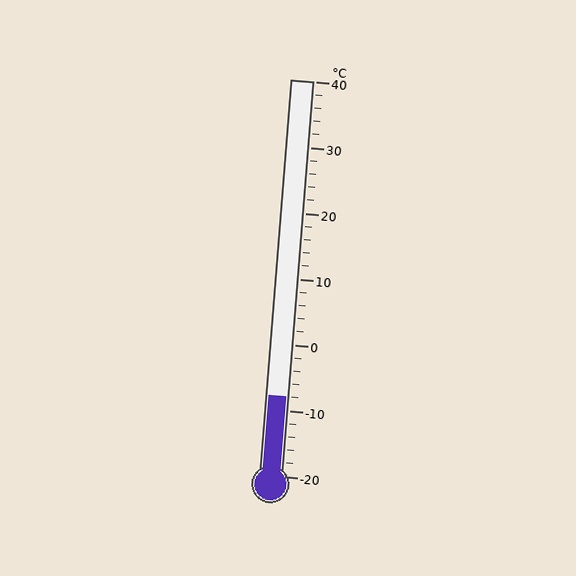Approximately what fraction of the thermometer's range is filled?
The thermometer is filled to approximately 20% of its range.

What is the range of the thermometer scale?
The thermometer scale ranges from -20°C to 40°C.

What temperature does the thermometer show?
The thermometer shows approximately -8°C.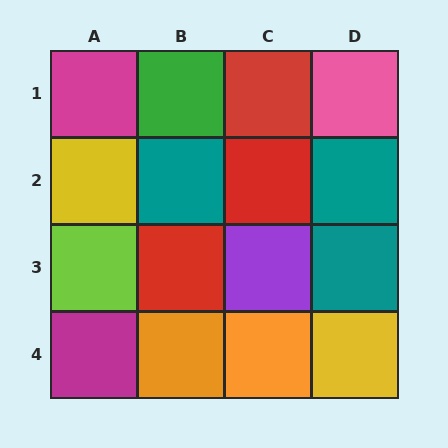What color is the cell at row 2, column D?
Teal.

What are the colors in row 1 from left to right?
Magenta, green, red, pink.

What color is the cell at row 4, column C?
Orange.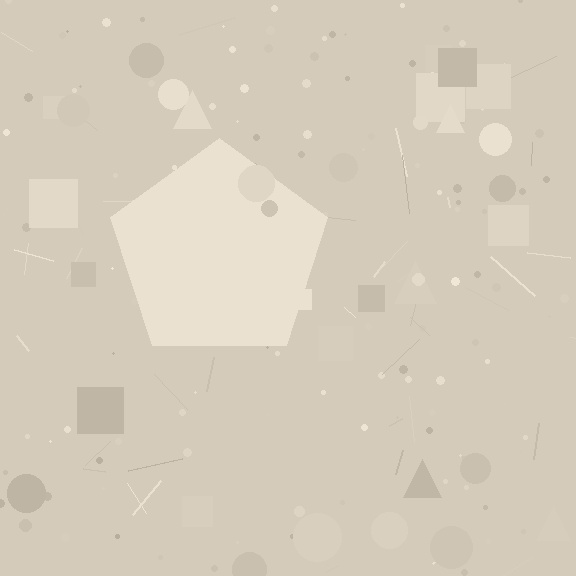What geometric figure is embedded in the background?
A pentagon is embedded in the background.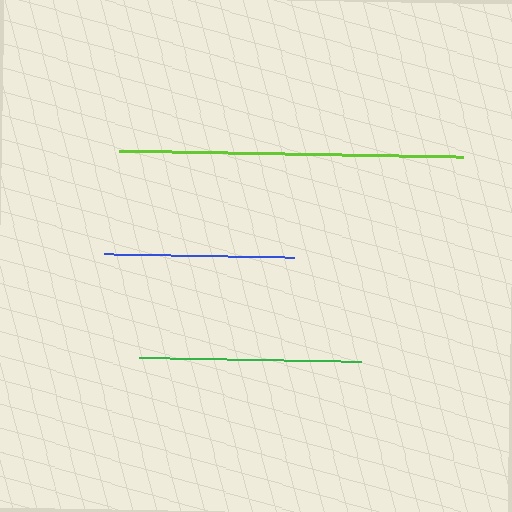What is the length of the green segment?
The green segment is approximately 221 pixels long.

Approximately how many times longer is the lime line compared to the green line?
The lime line is approximately 1.6 times the length of the green line.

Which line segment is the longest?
The lime line is the longest at approximately 343 pixels.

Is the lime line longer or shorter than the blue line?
The lime line is longer than the blue line.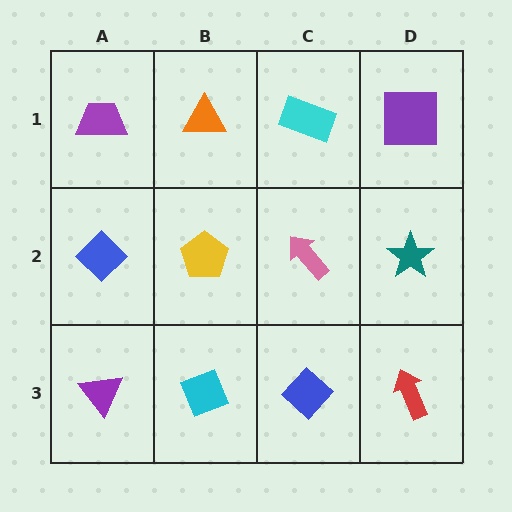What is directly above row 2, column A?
A purple trapezoid.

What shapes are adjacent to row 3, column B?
A yellow pentagon (row 2, column B), a purple triangle (row 3, column A), a blue diamond (row 3, column C).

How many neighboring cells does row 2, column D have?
3.